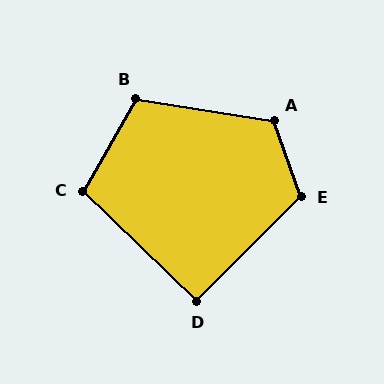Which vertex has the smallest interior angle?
D, at approximately 91 degrees.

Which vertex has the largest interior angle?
A, at approximately 118 degrees.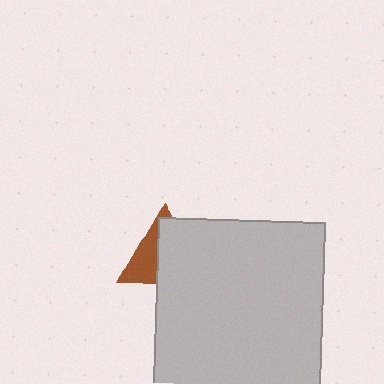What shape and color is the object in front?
The object in front is a light gray square.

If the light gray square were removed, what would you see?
You would see the complete brown triangle.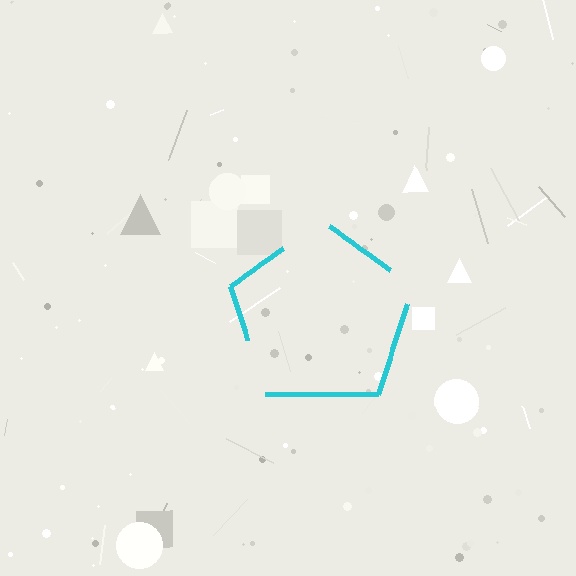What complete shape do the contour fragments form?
The contour fragments form a pentagon.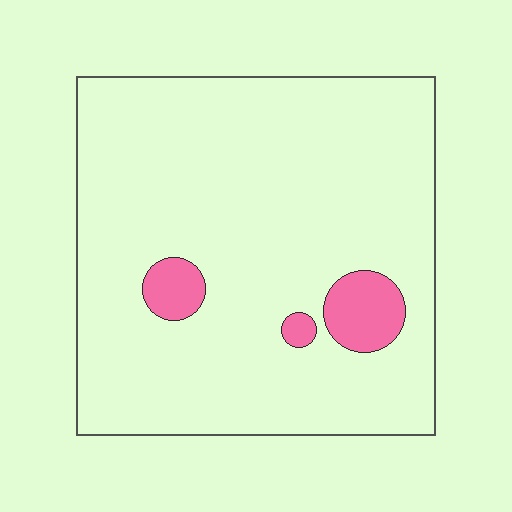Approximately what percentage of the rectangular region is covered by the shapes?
Approximately 5%.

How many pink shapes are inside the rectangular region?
3.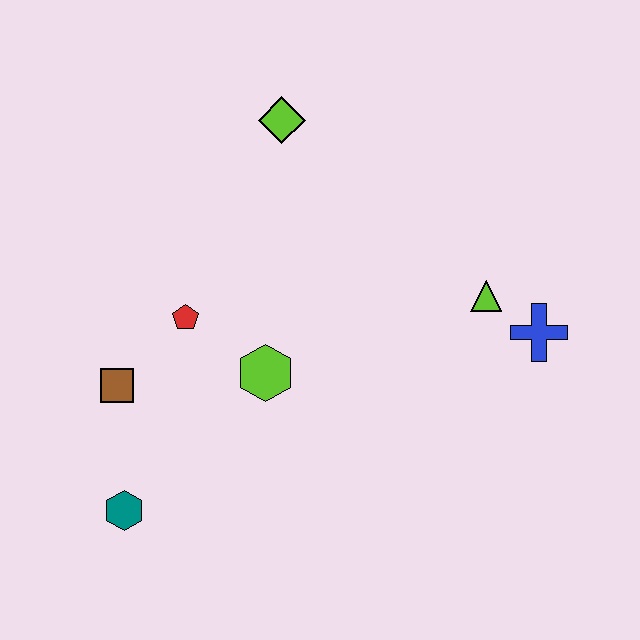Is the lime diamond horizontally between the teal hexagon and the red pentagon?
No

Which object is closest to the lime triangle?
The blue cross is closest to the lime triangle.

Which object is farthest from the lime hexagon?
The blue cross is farthest from the lime hexagon.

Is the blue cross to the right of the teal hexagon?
Yes